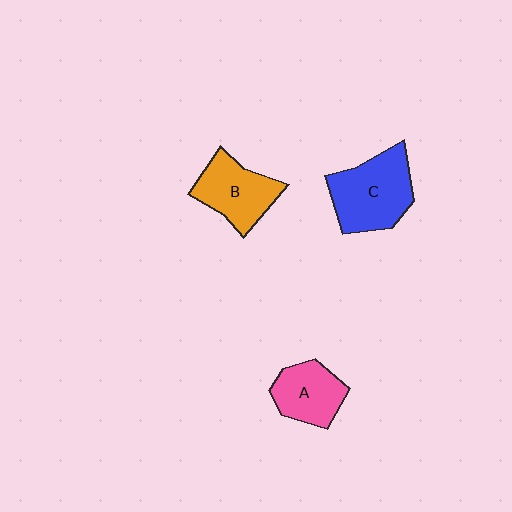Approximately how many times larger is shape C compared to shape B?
Approximately 1.2 times.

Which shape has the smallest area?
Shape A (pink).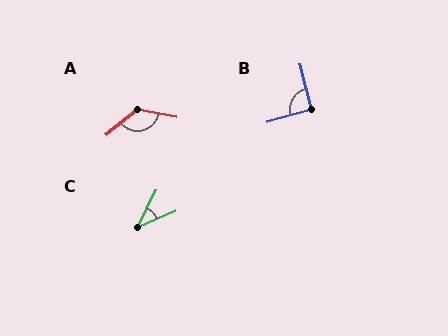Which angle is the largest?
A, at approximately 130 degrees.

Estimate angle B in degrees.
Approximately 92 degrees.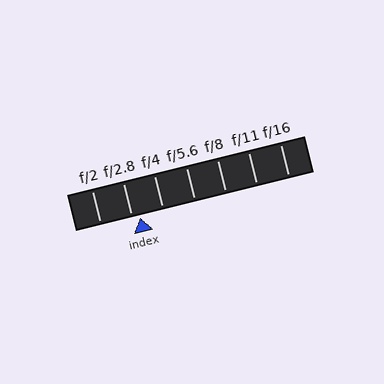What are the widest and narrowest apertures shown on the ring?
The widest aperture shown is f/2 and the narrowest is f/16.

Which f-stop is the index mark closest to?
The index mark is closest to f/2.8.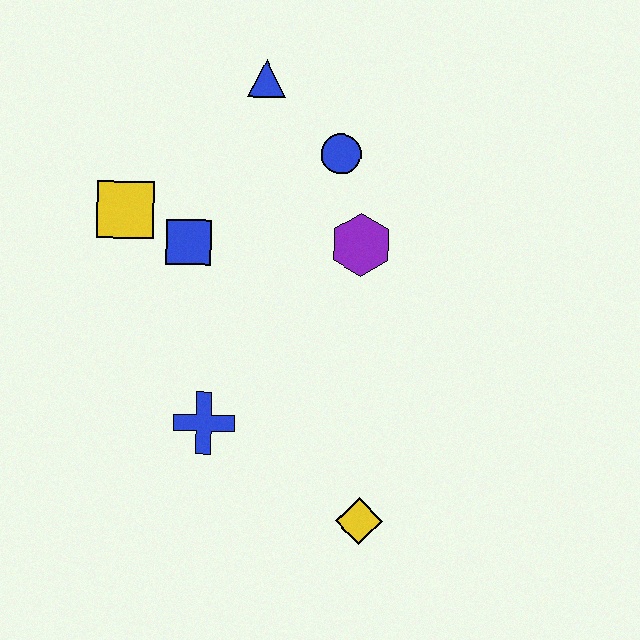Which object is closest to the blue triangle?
The blue circle is closest to the blue triangle.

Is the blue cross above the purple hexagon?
No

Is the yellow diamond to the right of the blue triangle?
Yes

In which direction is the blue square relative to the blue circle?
The blue square is to the left of the blue circle.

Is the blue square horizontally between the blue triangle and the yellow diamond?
No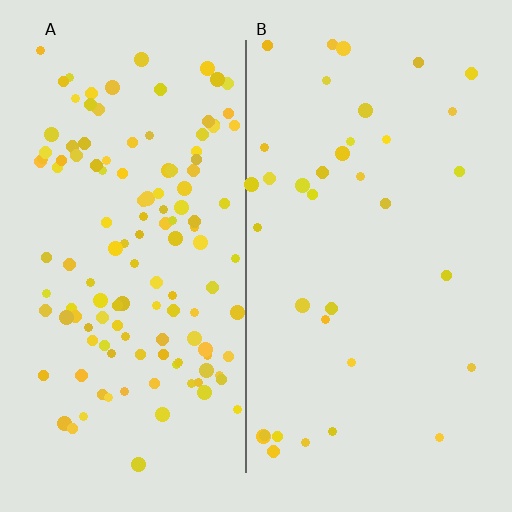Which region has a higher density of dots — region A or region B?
A (the left).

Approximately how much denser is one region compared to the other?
Approximately 3.6× — region A over region B.